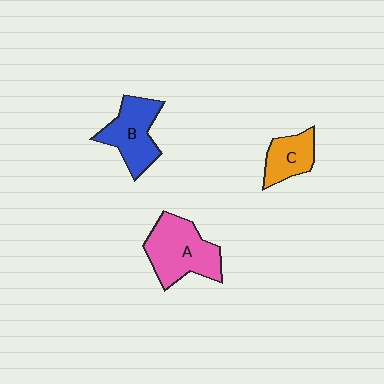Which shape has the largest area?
Shape A (pink).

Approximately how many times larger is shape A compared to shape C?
Approximately 1.8 times.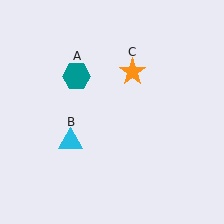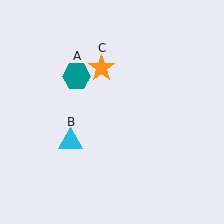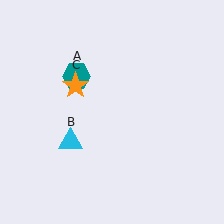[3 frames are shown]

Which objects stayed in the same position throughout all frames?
Teal hexagon (object A) and cyan triangle (object B) remained stationary.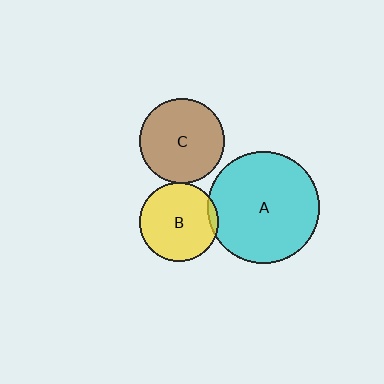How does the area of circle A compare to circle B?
Approximately 2.0 times.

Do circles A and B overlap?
Yes.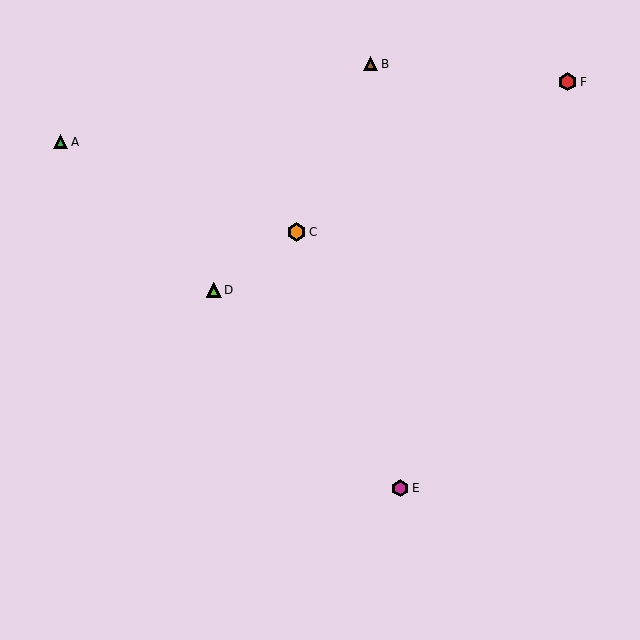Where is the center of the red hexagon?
The center of the red hexagon is at (568, 82).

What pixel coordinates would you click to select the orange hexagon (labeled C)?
Click at (296, 232) to select the orange hexagon C.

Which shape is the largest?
The orange hexagon (labeled C) is the largest.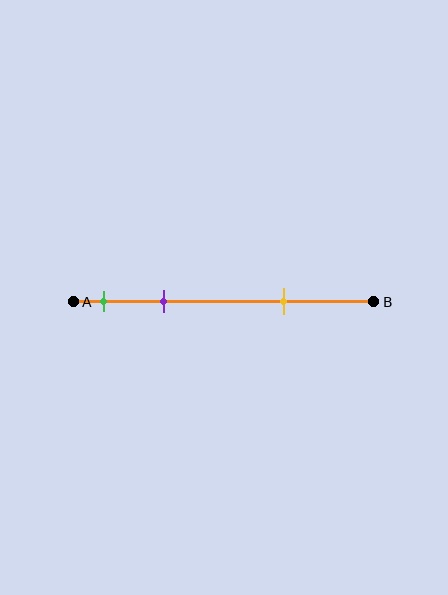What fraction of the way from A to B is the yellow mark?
The yellow mark is approximately 70% (0.7) of the way from A to B.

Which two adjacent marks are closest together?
The green and purple marks are the closest adjacent pair.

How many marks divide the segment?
There are 3 marks dividing the segment.